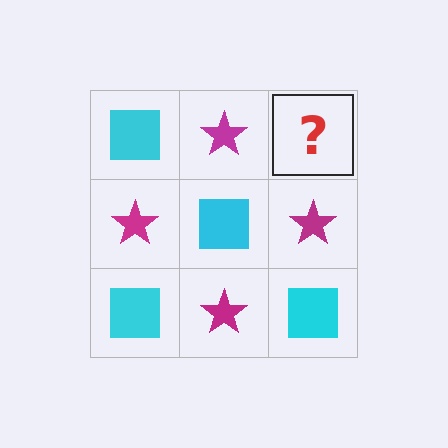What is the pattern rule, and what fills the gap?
The rule is that it alternates cyan square and magenta star in a checkerboard pattern. The gap should be filled with a cyan square.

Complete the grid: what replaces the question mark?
The question mark should be replaced with a cyan square.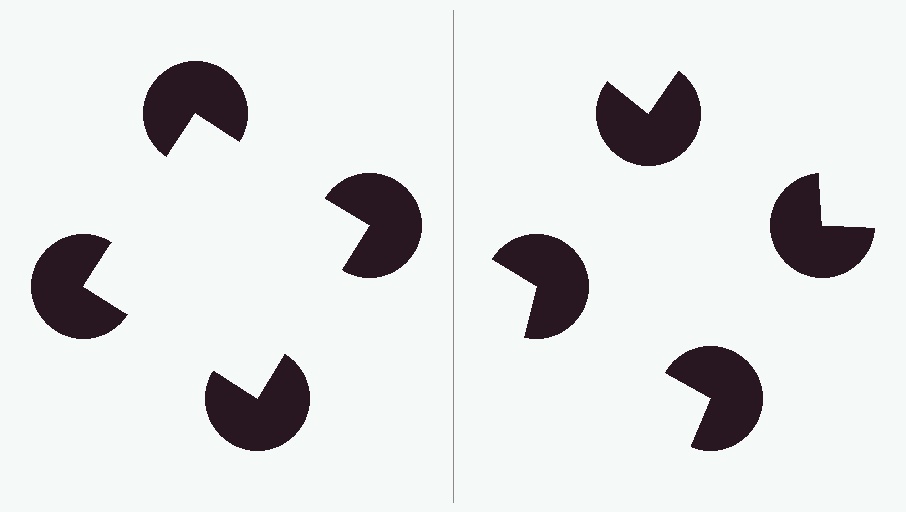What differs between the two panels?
The pac-man discs are positioned identically on both sides; only the wedge orientations differ. On the left they align to a square; on the right they are misaligned.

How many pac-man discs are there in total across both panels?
8 — 4 on each side.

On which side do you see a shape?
An illusory square appears on the left side. On the right side the wedge cuts are rotated, so no coherent shape forms.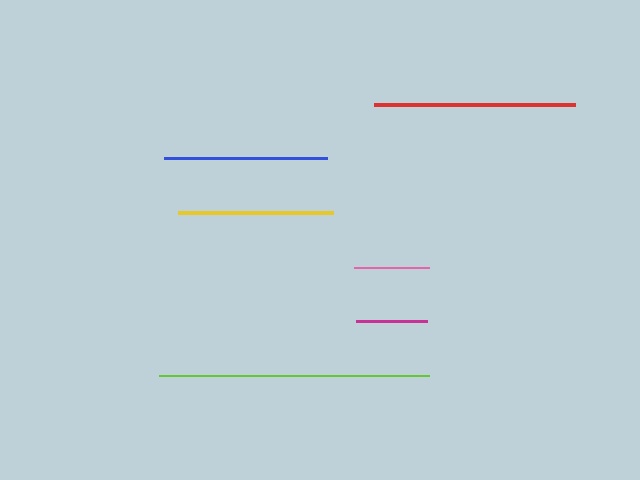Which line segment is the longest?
The lime line is the longest at approximately 270 pixels.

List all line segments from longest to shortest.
From longest to shortest: lime, red, blue, yellow, pink, magenta.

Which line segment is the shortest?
The magenta line is the shortest at approximately 71 pixels.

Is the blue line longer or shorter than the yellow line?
The blue line is longer than the yellow line.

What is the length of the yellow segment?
The yellow segment is approximately 155 pixels long.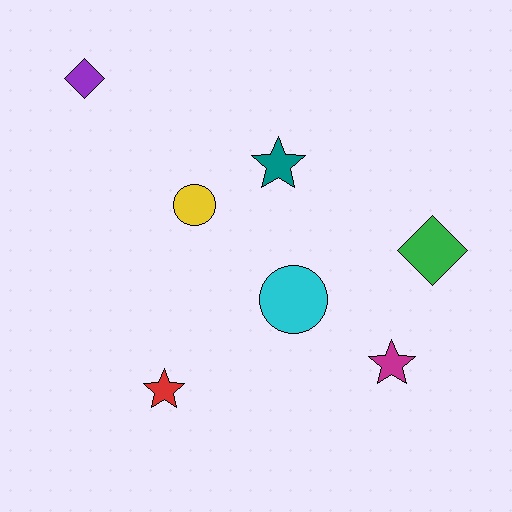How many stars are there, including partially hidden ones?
There are 3 stars.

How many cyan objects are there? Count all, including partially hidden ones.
There is 1 cyan object.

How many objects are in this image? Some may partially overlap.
There are 7 objects.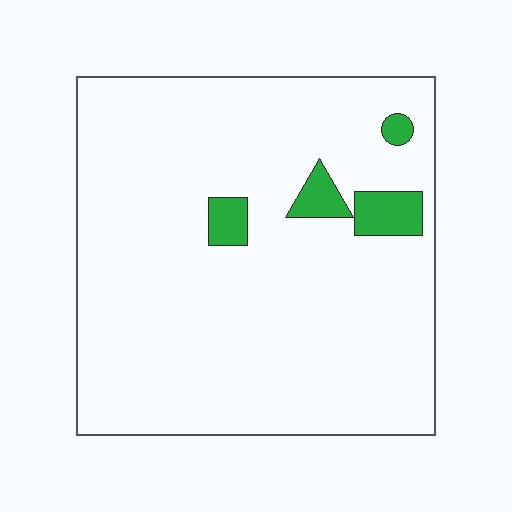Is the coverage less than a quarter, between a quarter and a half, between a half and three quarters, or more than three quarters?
Less than a quarter.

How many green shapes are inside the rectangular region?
4.